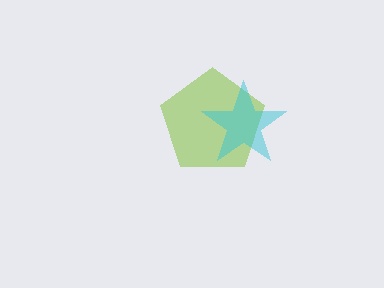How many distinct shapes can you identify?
There are 2 distinct shapes: a lime pentagon, a cyan star.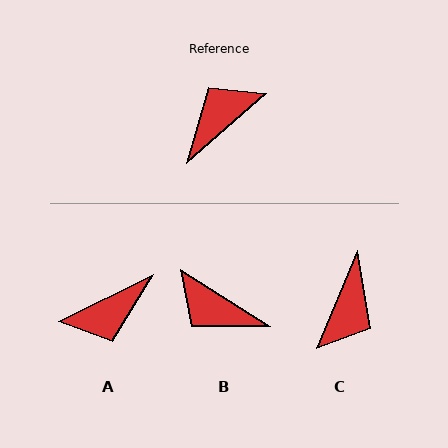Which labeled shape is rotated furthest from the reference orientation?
A, about 165 degrees away.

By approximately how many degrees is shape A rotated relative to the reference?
Approximately 165 degrees counter-clockwise.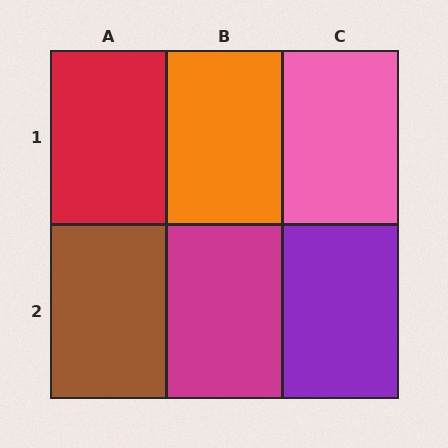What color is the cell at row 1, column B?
Orange.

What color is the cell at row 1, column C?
Pink.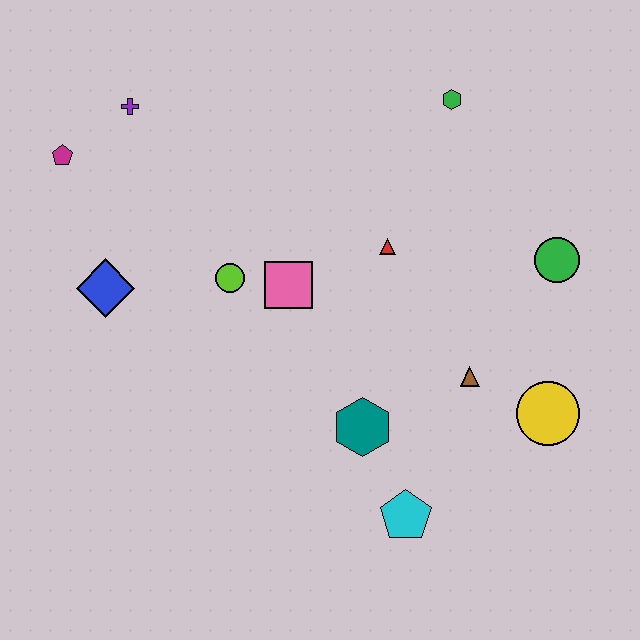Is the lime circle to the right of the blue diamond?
Yes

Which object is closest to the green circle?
The brown triangle is closest to the green circle.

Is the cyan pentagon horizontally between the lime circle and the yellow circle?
Yes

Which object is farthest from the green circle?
The magenta pentagon is farthest from the green circle.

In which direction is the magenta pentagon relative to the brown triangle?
The magenta pentagon is to the left of the brown triangle.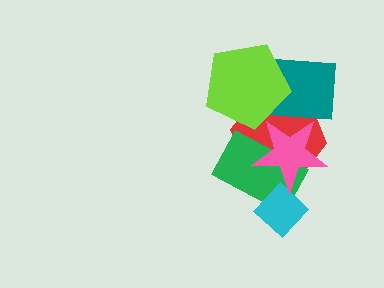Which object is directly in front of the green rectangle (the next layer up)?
The cyan diamond is directly in front of the green rectangle.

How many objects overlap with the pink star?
4 objects overlap with the pink star.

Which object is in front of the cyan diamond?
The pink star is in front of the cyan diamond.